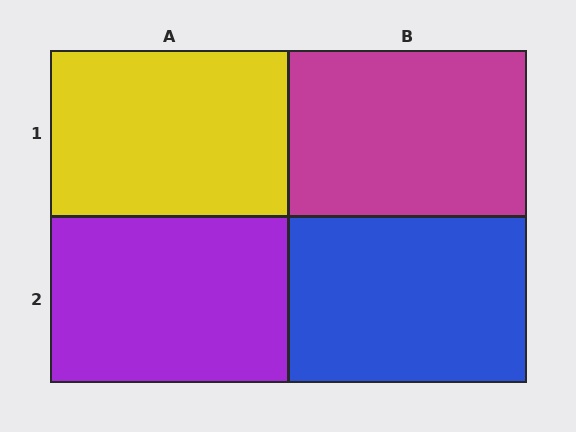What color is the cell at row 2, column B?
Blue.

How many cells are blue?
1 cell is blue.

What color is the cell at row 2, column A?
Purple.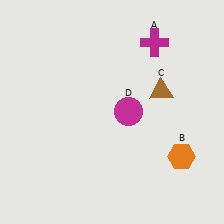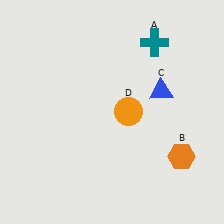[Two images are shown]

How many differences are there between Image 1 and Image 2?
There are 3 differences between the two images.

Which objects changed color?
A changed from magenta to teal. C changed from brown to blue. D changed from magenta to orange.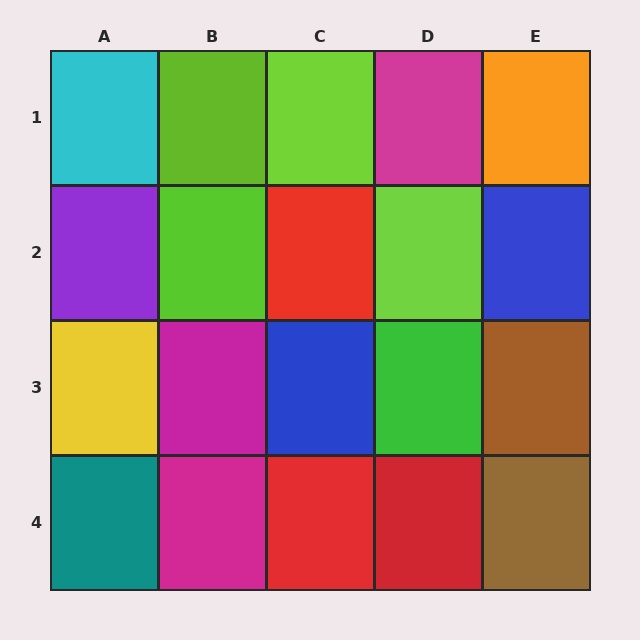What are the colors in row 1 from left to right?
Cyan, lime, lime, magenta, orange.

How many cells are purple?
1 cell is purple.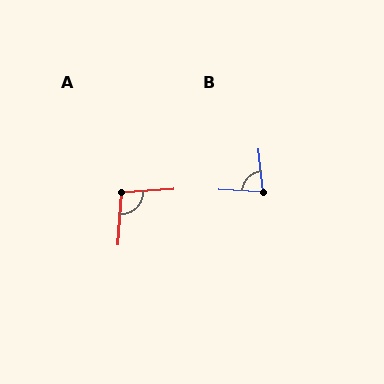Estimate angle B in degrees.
Approximately 81 degrees.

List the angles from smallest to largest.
B (81°), A (98°).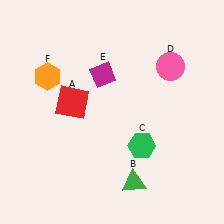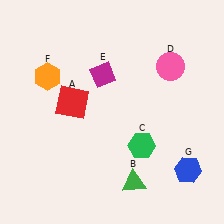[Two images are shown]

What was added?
A blue hexagon (G) was added in Image 2.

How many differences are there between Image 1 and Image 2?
There is 1 difference between the two images.